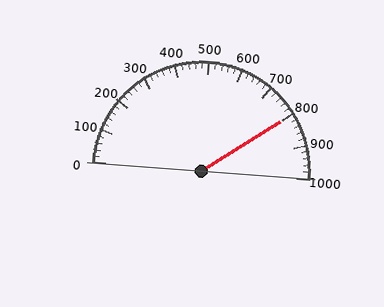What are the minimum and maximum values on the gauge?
The gauge ranges from 0 to 1000.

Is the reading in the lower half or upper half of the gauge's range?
The reading is in the upper half of the range (0 to 1000).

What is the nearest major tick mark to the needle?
The nearest major tick mark is 800.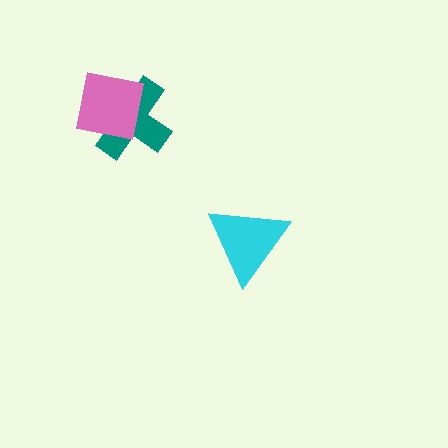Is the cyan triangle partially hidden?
No, no other shape covers it.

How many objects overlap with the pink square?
1 object overlaps with the pink square.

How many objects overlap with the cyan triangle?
0 objects overlap with the cyan triangle.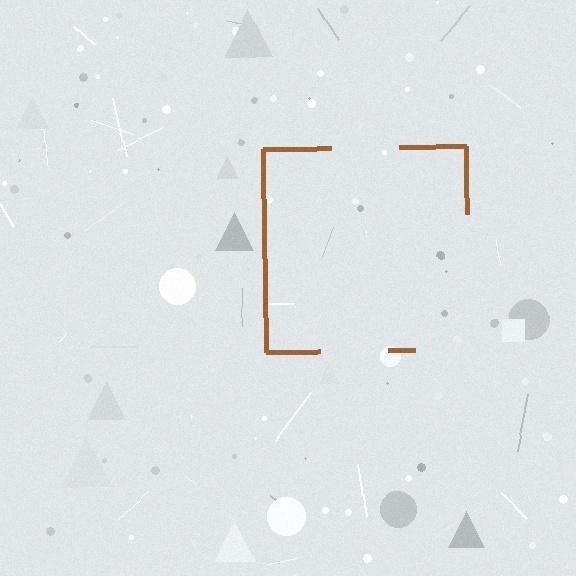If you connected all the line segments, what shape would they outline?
They would outline a square.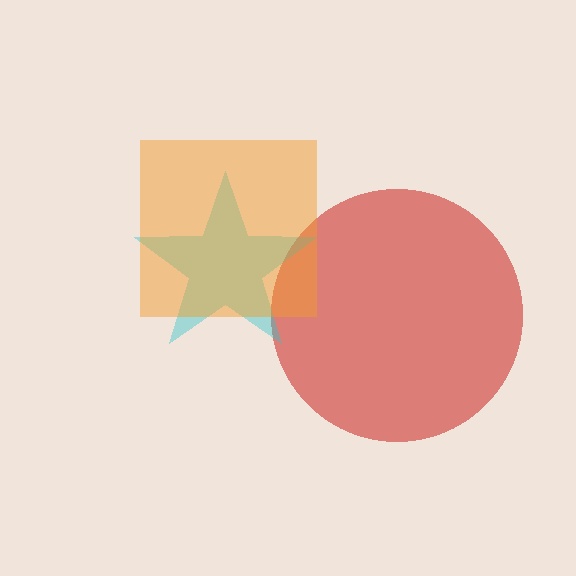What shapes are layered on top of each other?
The layered shapes are: a red circle, a cyan star, an orange square.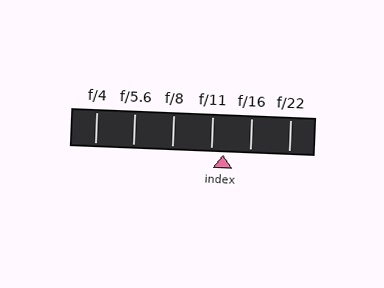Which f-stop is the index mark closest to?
The index mark is closest to f/11.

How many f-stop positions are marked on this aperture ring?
There are 6 f-stop positions marked.